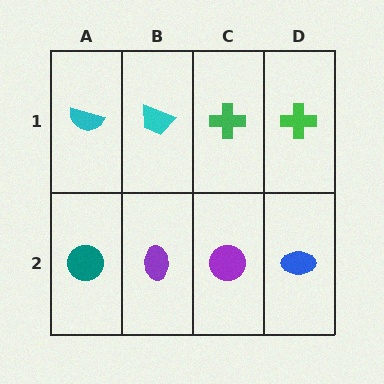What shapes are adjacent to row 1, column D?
A blue ellipse (row 2, column D), a green cross (row 1, column C).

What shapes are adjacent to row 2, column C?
A green cross (row 1, column C), a purple ellipse (row 2, column B), a blue ellipse (row 2, column D).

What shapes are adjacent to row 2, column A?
A cyan semicircle (row 1, column A), a purple ellipse (row 2, column B).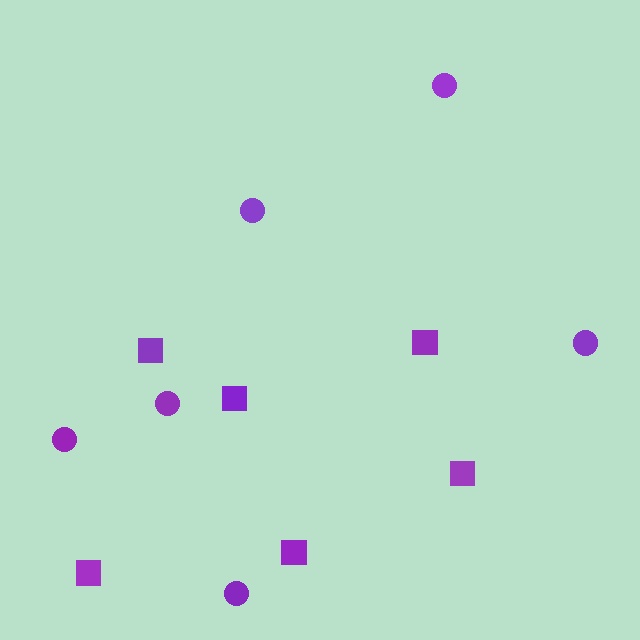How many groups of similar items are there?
There are 2 groups: one group of circles (6) and one group of squares (6).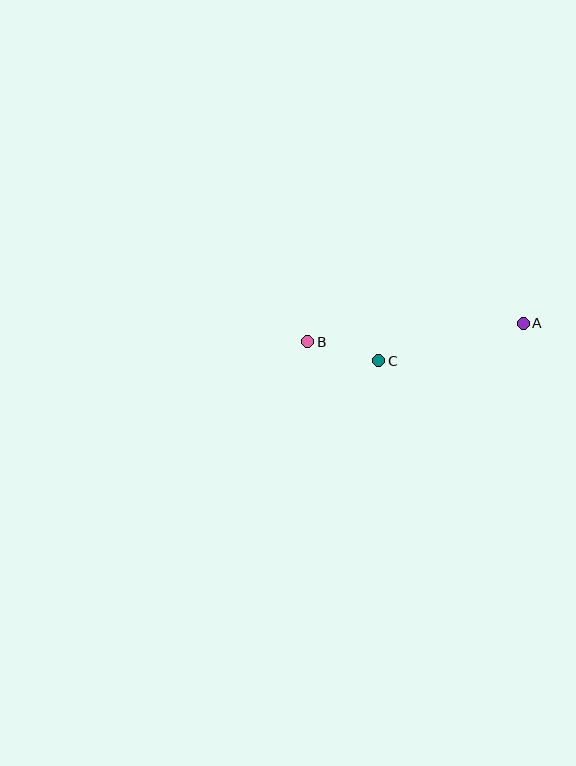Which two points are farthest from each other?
Points A and B are farthest from each other.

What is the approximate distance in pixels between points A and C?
The distance between A and C is approximately 150 pixels.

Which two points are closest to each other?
Points B and C are closest to each other.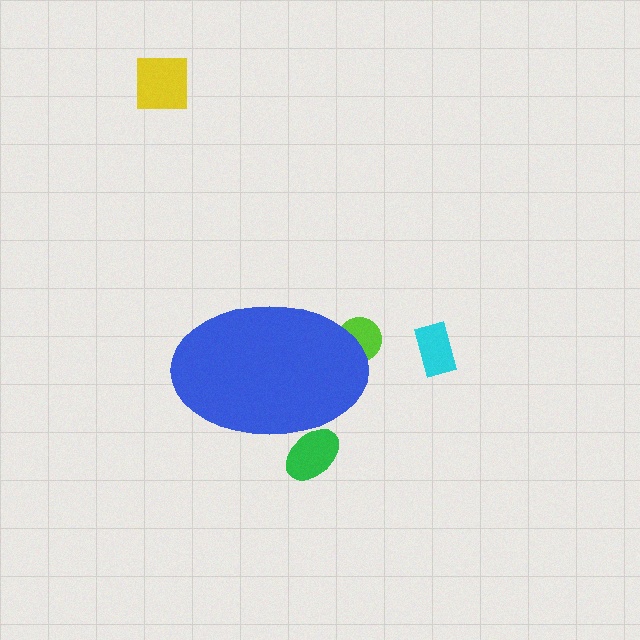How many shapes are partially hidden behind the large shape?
2 shapes are partially hidden.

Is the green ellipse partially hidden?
Yes, the green ellipse is partially hidden behind the blue ellipse.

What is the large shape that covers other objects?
A blue ellipse.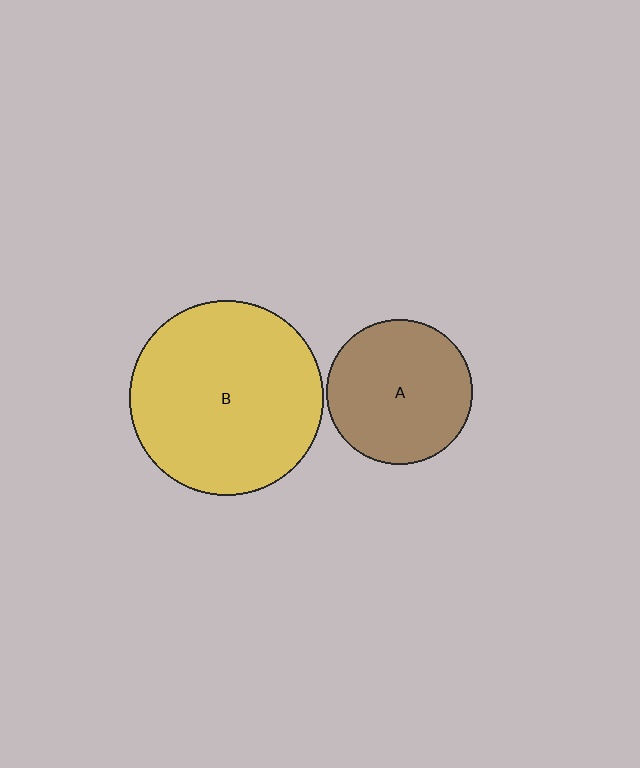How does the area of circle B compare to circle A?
Approximately 1.8 times.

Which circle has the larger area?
Circle B (yellow).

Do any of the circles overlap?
No, none of the circles overlap.